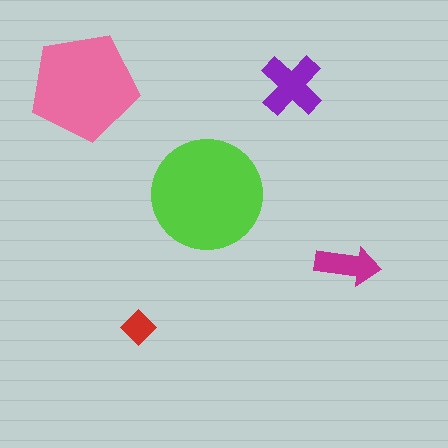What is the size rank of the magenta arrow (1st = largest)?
4th.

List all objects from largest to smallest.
The lime circle, the pink pentagon, the purple cross, the magenta arrow, the red diamond.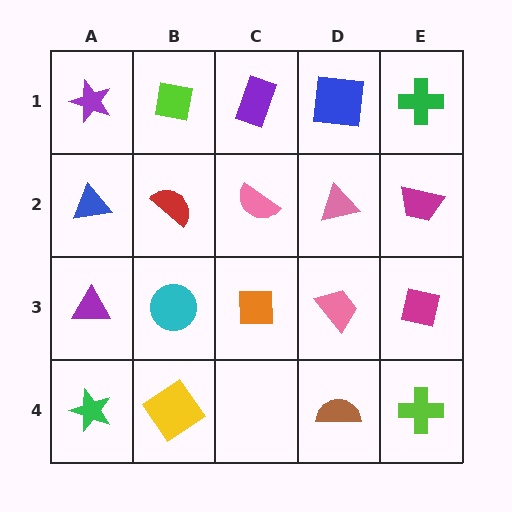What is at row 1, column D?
A blue square.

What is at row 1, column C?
A purple rectangle.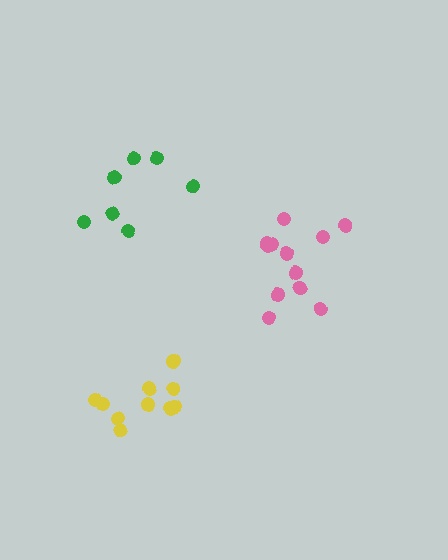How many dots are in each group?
Group 1: 12 dots, Group 2: 10 dots, Group 3: 7 dots (29 total).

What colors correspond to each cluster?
The clusters are colored: pink, yellow, green.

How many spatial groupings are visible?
There are 3 spatial groupings.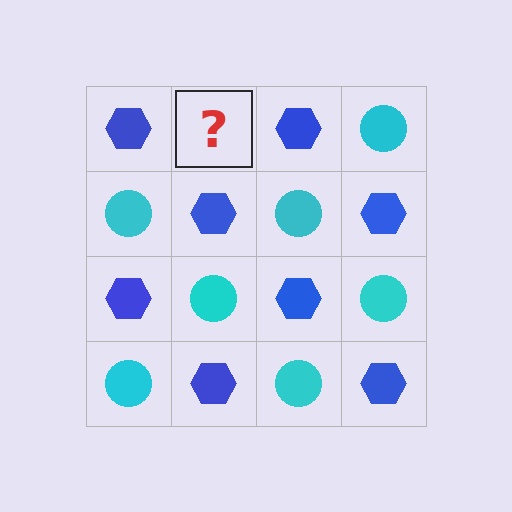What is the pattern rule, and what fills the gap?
The rule is that it alternates blue hexagon and cyan circle in a checkerboard pattern. The gap should be filled with a cyan circle.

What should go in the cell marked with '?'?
The missing cell should contain a cyan circle.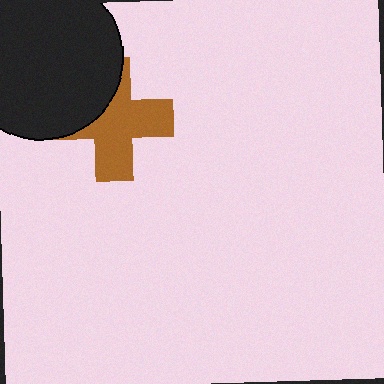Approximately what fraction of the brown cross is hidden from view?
Roughly 35% of the brown cross is hidden behind the black circle.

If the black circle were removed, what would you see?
You would see the complete brown cross.